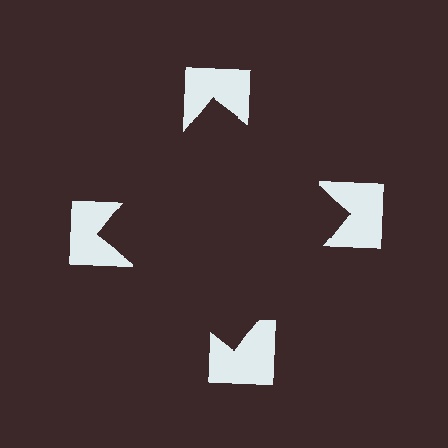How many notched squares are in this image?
There are 4 — one at each vertex of the illusory square.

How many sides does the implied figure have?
4 sides.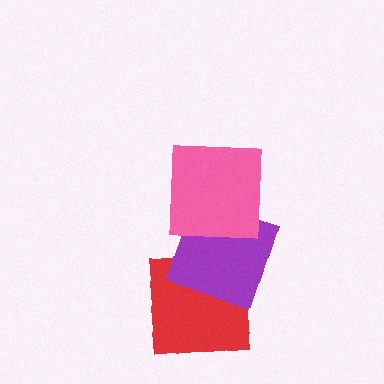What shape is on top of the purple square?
The pink square is on top of the purple square.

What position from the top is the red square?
The red square is 3rd from the top.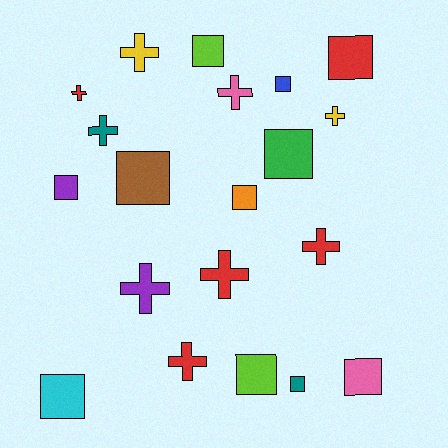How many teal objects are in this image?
There are 2 teal objects.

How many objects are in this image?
There are 20 objects.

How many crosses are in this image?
There are 9 crosses.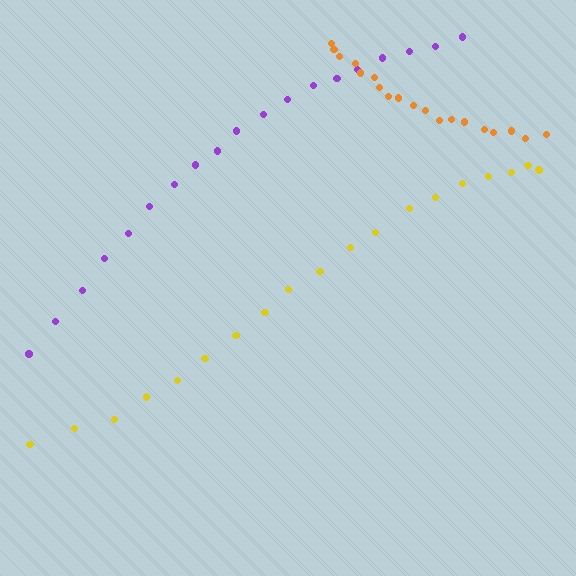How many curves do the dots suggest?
There are 3 distinct paths.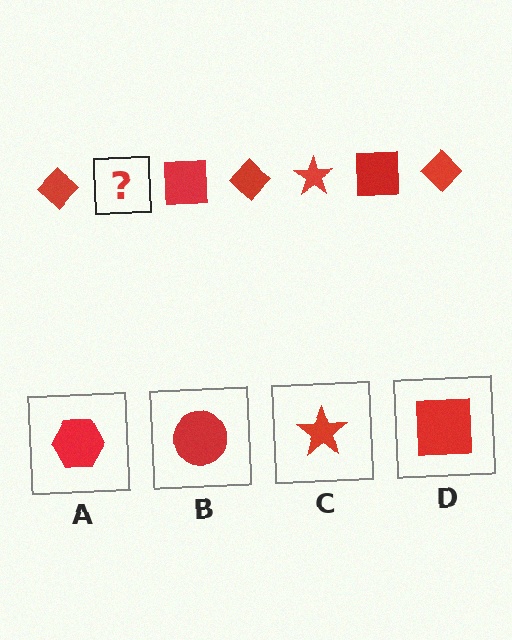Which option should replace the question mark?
Option C.